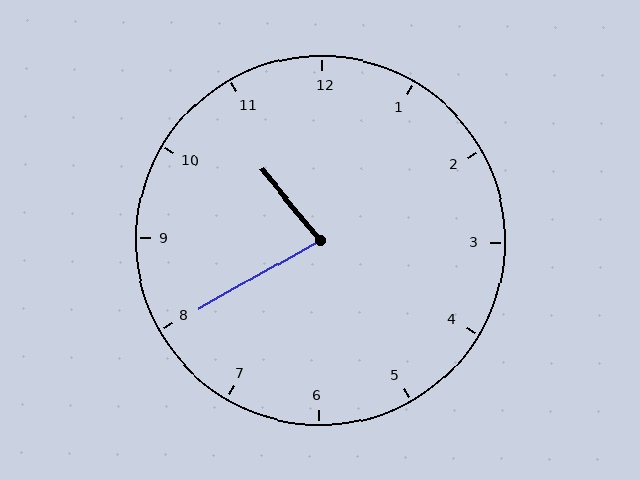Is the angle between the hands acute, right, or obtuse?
It is acute.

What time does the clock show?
10:40.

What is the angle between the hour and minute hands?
Approximately 80 degrees.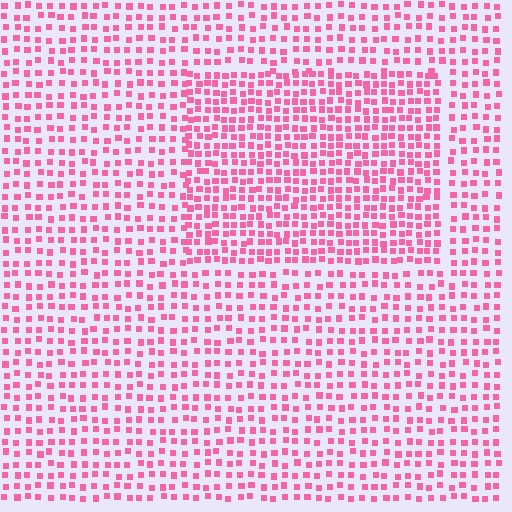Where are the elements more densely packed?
The elements are more densely packed inside the rectangle boundary.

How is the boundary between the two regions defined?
The boundary is defined by a change in element density (approximately 1.6x ratio). All elements are the same color, size, and shape.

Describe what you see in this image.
The image contains small pink elements arranged at two different densities. A rectangle-shaped region is visible where the elements are more densely packed than the surrounding area.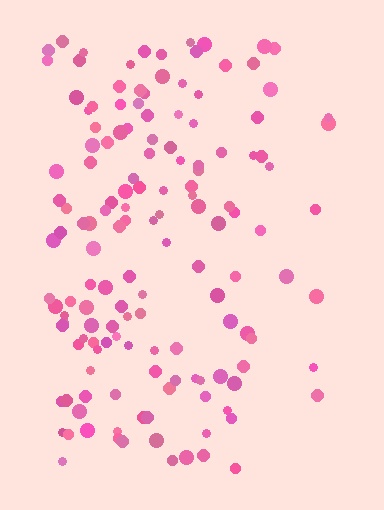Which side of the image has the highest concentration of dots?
The left.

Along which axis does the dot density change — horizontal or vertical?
Horizontal.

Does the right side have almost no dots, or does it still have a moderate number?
Still a moderate number, just noticeably fewer than the left.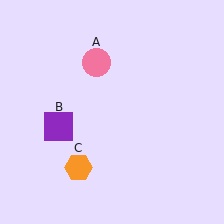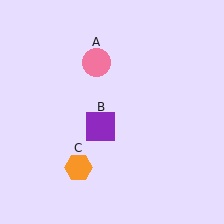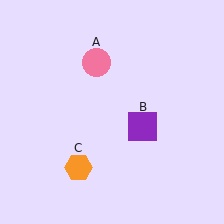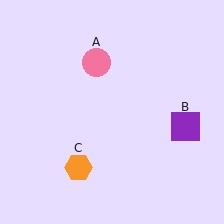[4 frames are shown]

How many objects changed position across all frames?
1 object changed position: purple square (object B).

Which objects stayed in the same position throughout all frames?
Pink circle (object A) and orange hexagon (object C) remained stationary.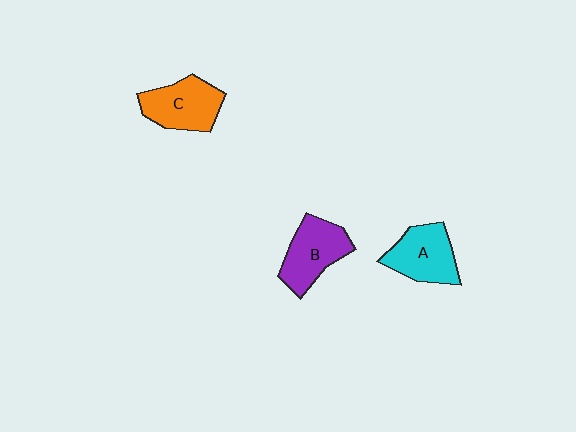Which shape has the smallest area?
Shape A (cyan).